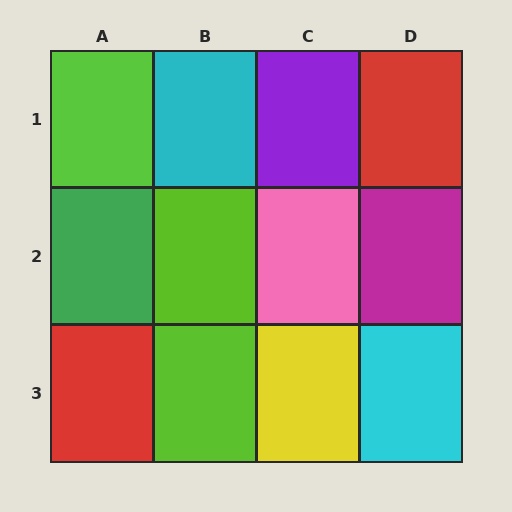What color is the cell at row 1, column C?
Purple.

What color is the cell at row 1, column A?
Lime.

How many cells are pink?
1 cell is pink.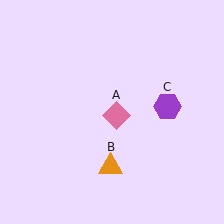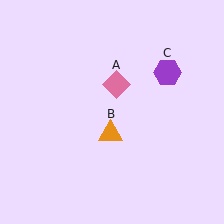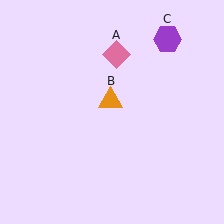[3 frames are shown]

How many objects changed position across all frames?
3 objects changed position: pink diamond (object A), orange triangle (object B), purple hexagon (object C).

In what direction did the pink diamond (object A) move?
The pink diamond (object A) moved up.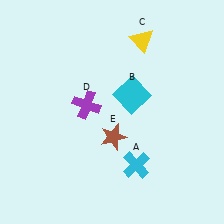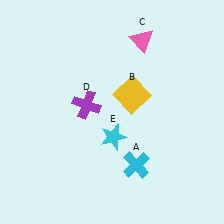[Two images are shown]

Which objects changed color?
B changed from cyan to yellow. C changed from yellow to pink. E changed from brown to cyan.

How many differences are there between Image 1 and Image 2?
There are 3 differences between the two images.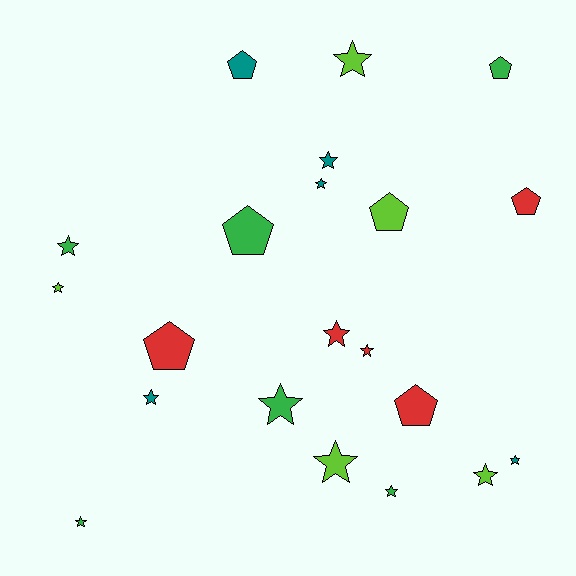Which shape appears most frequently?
Star, with 14 objects.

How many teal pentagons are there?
There is 1 teal pentagon.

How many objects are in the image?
There are 21 objects.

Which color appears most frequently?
Green, with 6 objects.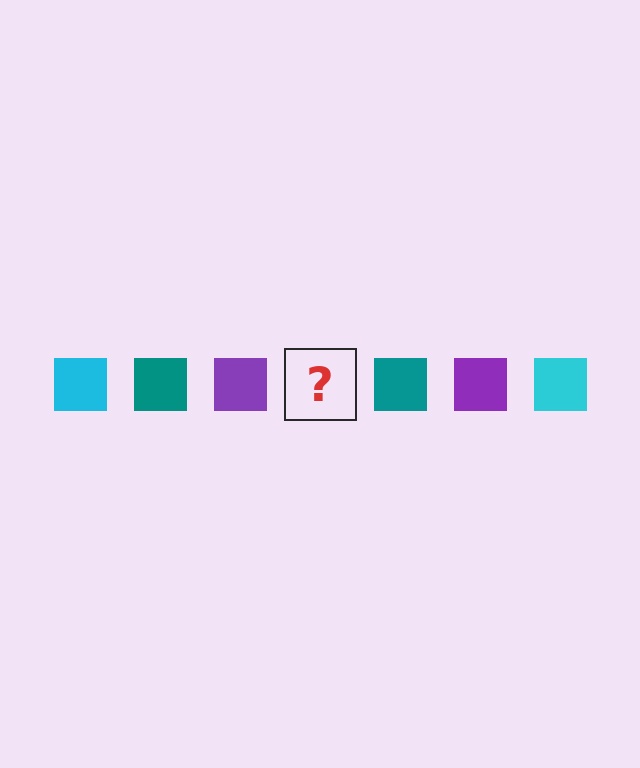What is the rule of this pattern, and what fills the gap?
The rule is that the pattern cycles through cyan, teal, purple squares. The gap should be filled with a cyan square.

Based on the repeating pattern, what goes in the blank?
The blank should be a cyan square.